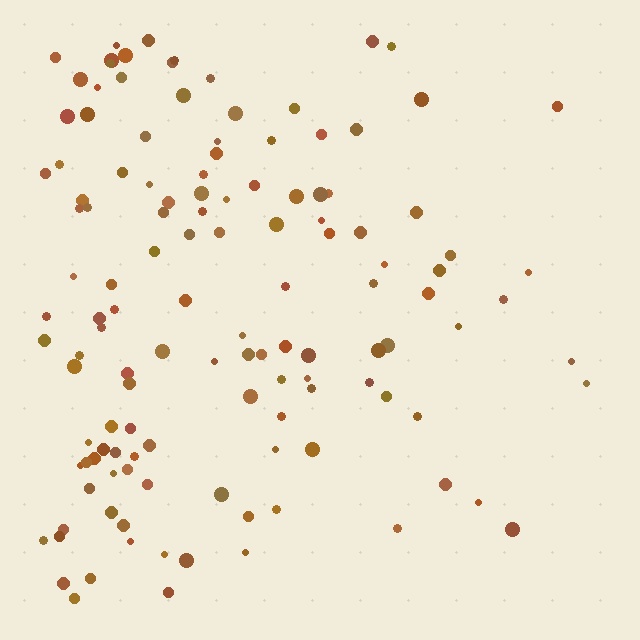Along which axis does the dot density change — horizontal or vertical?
Horizontal.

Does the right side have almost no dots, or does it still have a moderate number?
Still a moderate number, just noticeably fewer than the left.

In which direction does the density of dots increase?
From right to left, with the left side densest.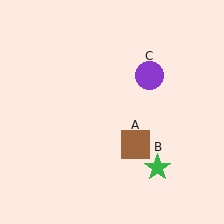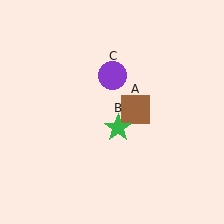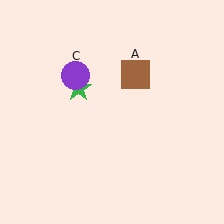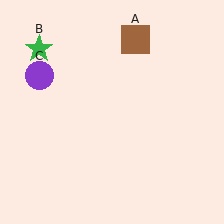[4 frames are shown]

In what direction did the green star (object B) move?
The green star (object B) moved up and to the left.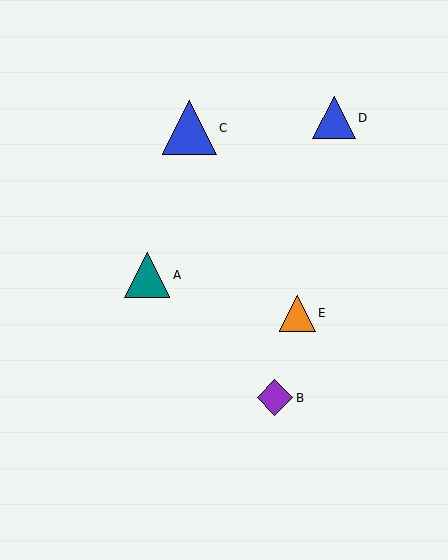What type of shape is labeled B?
Shape B is a purple diamond.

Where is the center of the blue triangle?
The center of the blue triangle is at (334, 118).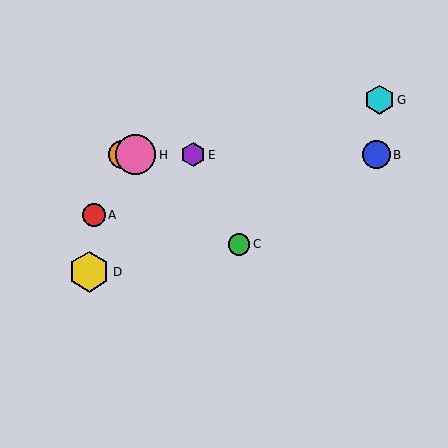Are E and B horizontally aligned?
Yes, both are at y≈155.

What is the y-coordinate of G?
Object G is at y≈100.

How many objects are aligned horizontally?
4 objects (B, E, F, H) are aligned horizontally.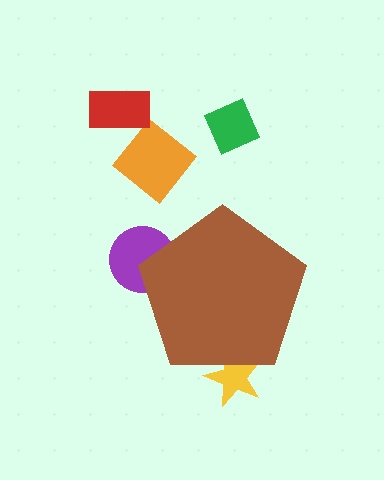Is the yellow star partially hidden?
Yes, the yellow star is partially hidden behind the brown pentagon.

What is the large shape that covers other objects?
A brown pentagon.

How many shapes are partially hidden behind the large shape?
2 shapes are partially hidden.